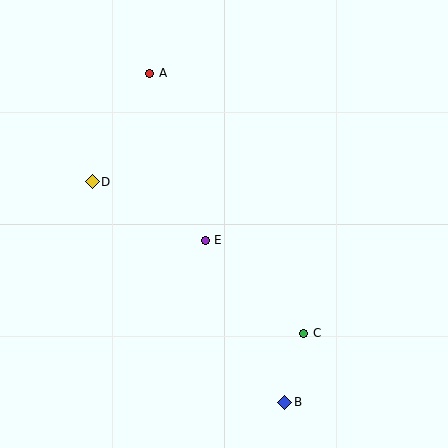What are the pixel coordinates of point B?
Point B is at (285, 402).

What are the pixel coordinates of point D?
Point D is at (92, 182).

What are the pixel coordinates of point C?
Point C is at (304, 333).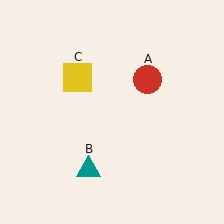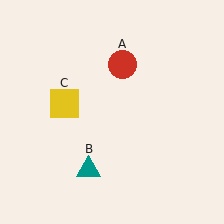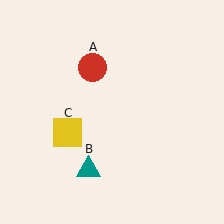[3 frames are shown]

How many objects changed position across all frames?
2 objects changed position: red circle (object A), yellow square (object C).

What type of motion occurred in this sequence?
The red circle (object A), yellow square (object C) rotated counterclockwise around the center of the scene.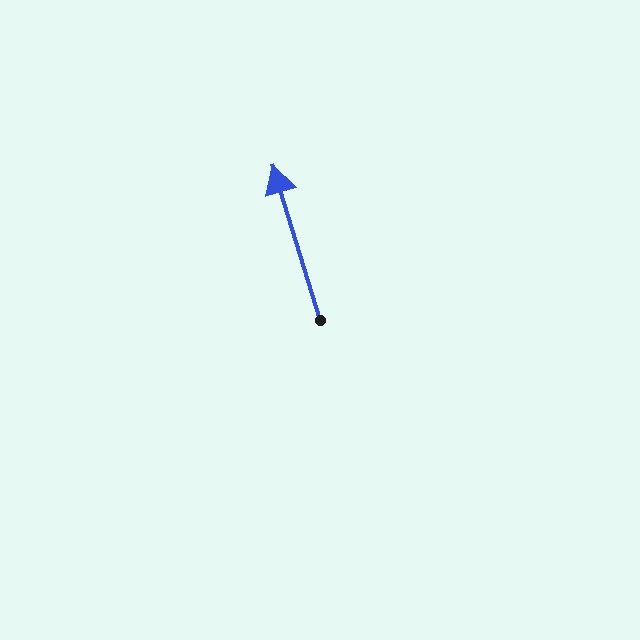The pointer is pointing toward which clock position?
Roughly 11 o'clock.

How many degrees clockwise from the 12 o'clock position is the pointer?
Approximately 343 degrees.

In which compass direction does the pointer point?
North.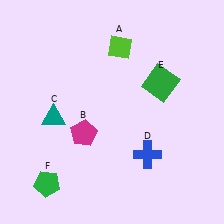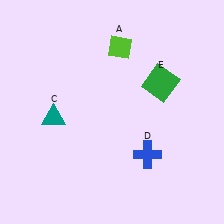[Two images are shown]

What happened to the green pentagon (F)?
The green pentagon (F) was removed in Image 2. It was in the bottom-left area of Image 1.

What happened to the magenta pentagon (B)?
The magenta pentagon (B) was removed in Image 2. It was in the bottom-left area of Image 1.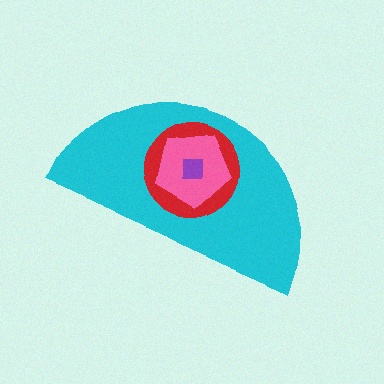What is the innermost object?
The purple square.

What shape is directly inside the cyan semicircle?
The red circle.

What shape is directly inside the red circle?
The pink pentagon.